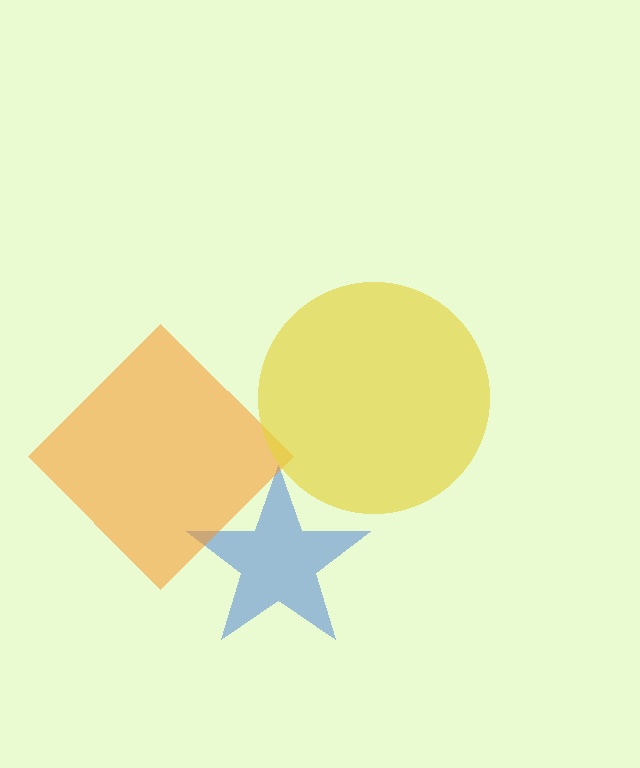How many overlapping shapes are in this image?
There are 3 overlapping shapes in the image.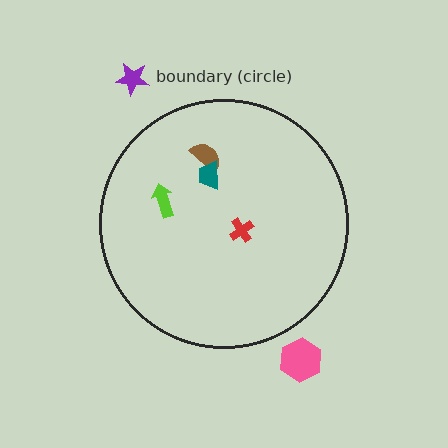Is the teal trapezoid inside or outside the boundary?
Inside.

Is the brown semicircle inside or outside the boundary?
Inside.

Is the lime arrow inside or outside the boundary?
Inside.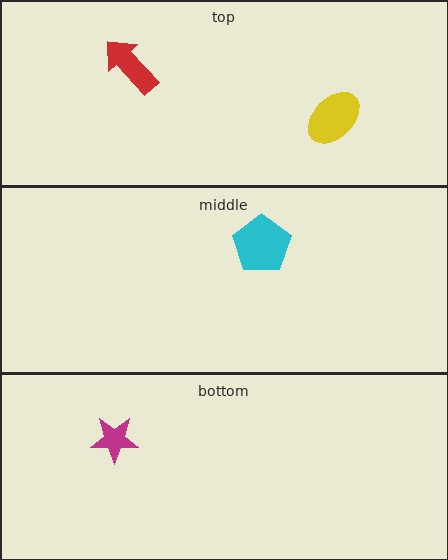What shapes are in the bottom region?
The magenta star.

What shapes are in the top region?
The red arrow, the yellow ellipse.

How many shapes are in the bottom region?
1.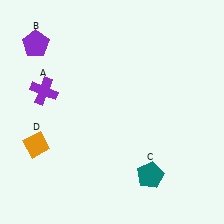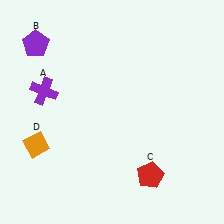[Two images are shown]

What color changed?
The pentagon (C) changed from teal in Image 1 to red in Image 2.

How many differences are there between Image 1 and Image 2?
There is 1 difference between the two images.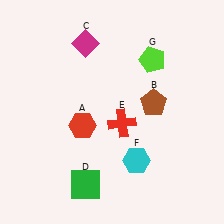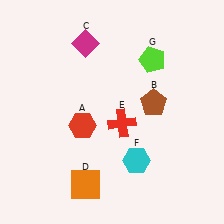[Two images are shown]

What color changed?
The square (D) changed from green in Image 1 to orange in Image 2.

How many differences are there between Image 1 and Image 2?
There is 1 difference between the two images.